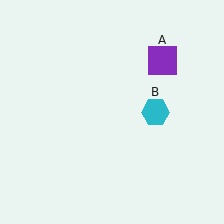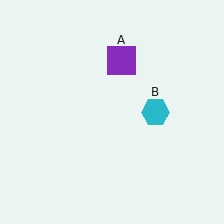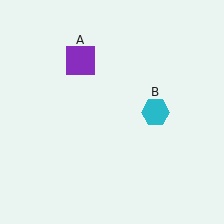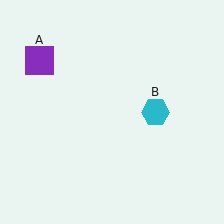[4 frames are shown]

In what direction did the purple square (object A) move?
The purple square (object A) moved left.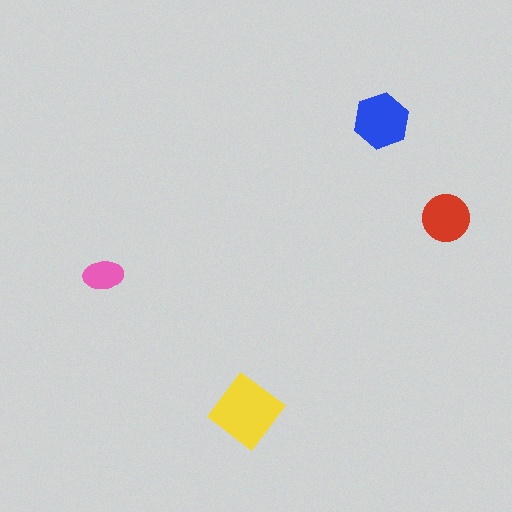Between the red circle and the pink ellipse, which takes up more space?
The red circle.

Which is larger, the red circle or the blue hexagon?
The blue hexagon.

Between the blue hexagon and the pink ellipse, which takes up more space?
The blue hexagon.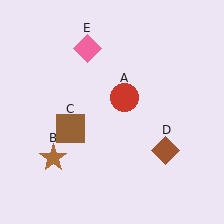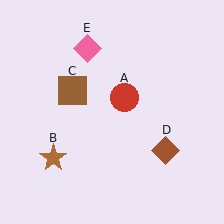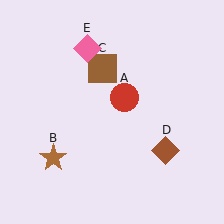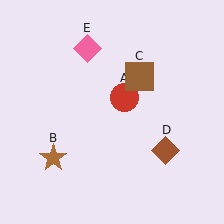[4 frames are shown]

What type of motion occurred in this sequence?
The brown square (object C) rotated clockwise around the center of the scene.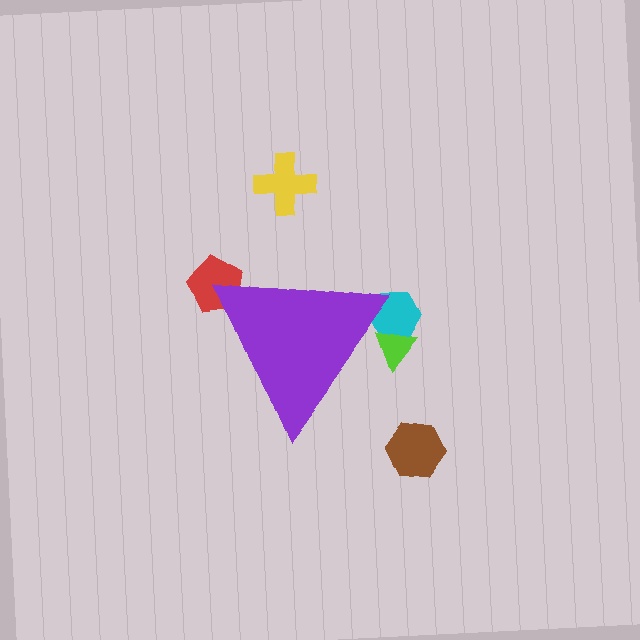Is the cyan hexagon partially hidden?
Yes, the cyan hexagon is partially hidden behind the purple triangle.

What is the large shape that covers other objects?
A purple triangle.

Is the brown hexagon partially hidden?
No, the brown hexagon is fully visible.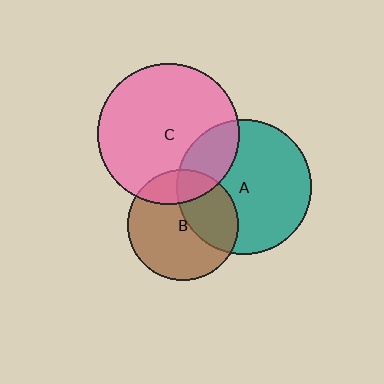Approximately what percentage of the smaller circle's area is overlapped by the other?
Approximately 20%.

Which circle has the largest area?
Circle C (pink).